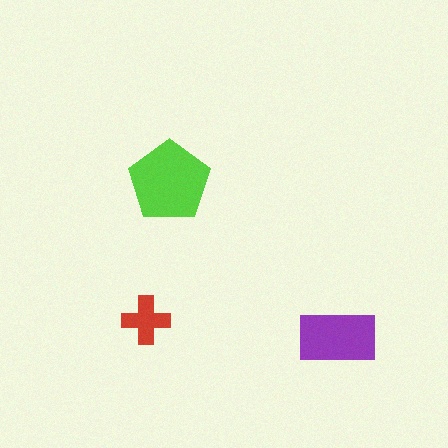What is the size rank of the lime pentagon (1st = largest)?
1st.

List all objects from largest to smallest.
The lime pentagon, the purple rectangle, the red cross.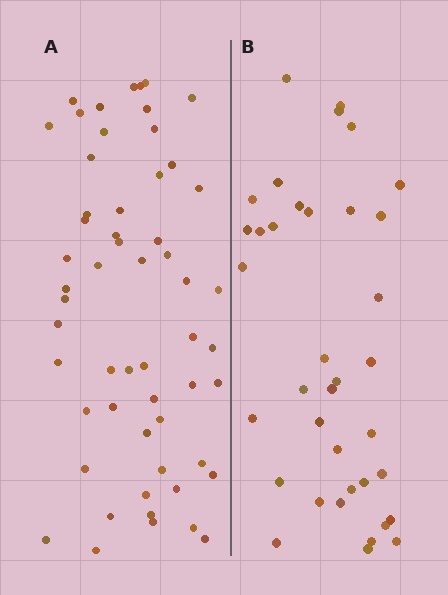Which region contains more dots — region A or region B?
Region A (the left region) has more dots.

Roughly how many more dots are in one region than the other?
Region A has approximately 20 more dots than region B.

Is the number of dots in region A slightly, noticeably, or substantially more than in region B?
Region A has substantially more. The ratio is roughly 1.5 to 1.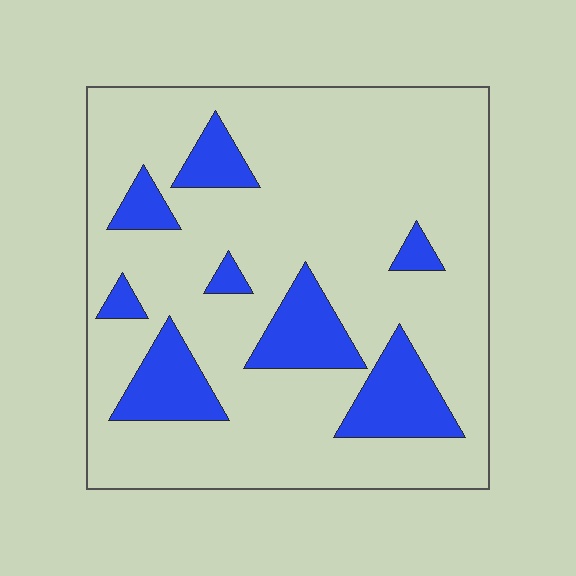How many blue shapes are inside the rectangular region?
8.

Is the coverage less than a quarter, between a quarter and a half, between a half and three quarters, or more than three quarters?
Less than a quarter.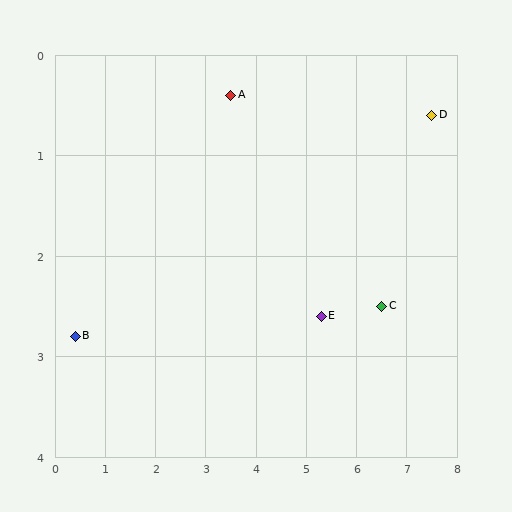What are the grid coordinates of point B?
Point B is at approximately (0.4, 2.8).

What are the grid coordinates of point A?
Point A is at approximately (3.5, 0.4).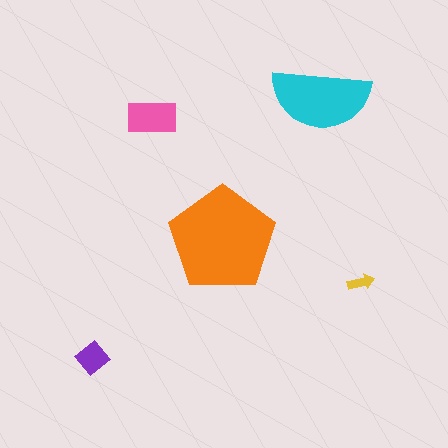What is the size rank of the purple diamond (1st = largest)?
4th.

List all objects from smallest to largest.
The yellow arrow, the purple diamond, the pink rectangle, the cyan semicircle, the orange pentagon.